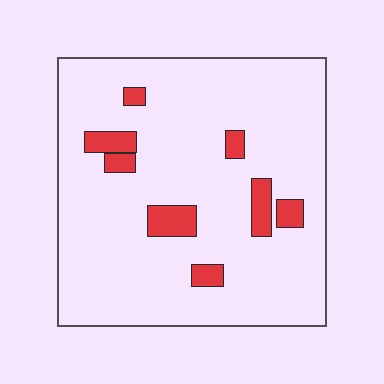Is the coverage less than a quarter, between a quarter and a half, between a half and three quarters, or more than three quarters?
Less than a quarter.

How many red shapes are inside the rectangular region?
8.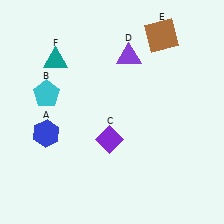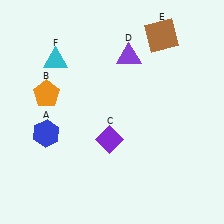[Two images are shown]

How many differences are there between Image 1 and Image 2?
There are 2 differences between the two images.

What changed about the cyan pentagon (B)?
In Image 1, B is cyan. In Image 2, it changed to orange.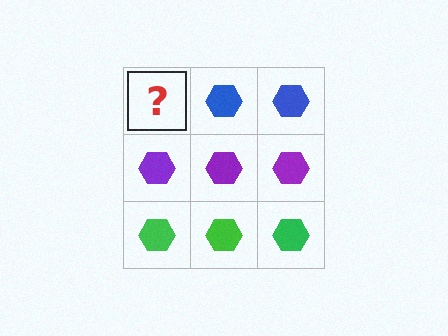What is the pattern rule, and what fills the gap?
The rule is that each row has a consistent color. The gap should be filled with a blue hexagon.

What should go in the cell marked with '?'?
The missing cell should contain a blue hexagon.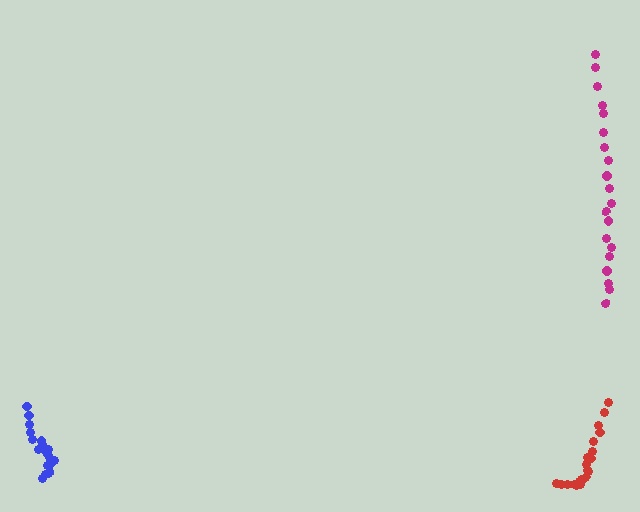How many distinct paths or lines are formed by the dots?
There are 3 distinct paths.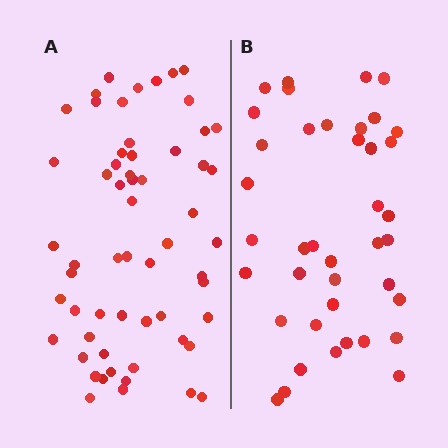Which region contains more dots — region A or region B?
Region A (the left region) has more dots.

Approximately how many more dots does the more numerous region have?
Region A has approximately 20 more dots than region B.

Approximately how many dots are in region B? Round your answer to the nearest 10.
About 40 dots.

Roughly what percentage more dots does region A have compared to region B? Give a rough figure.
About 50% more.